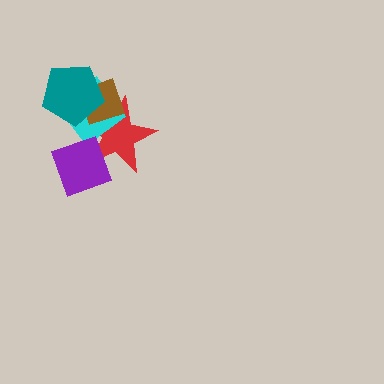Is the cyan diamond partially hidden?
Yes, it is partially covered by another shape.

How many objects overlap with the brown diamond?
3 objects overlap with the brown diamond.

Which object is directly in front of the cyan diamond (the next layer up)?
The brown diamond is directly in front of the cyan diamond.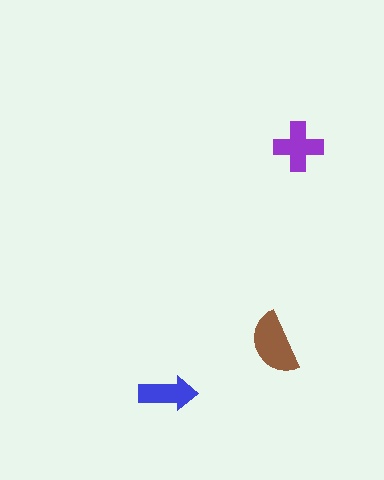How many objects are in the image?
There are 3 objects in the image.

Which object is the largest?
The brown semicircle.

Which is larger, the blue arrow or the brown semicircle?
The brown semicircle.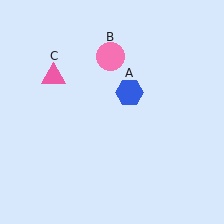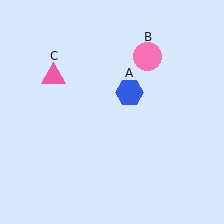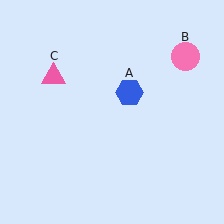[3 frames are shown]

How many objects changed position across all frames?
1 object changed position: pink circle (object B).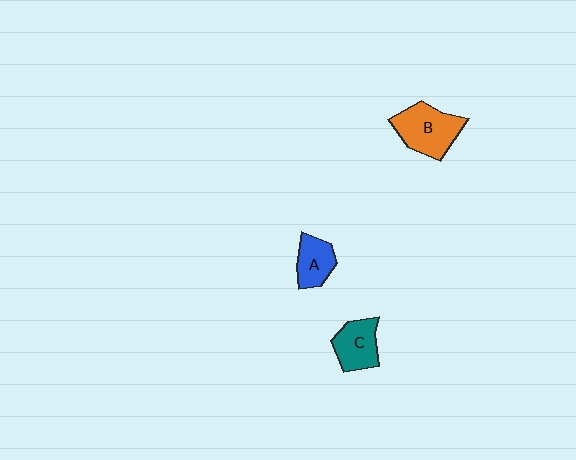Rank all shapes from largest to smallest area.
From largest to smallest: B (orange), C (teal), A (blue).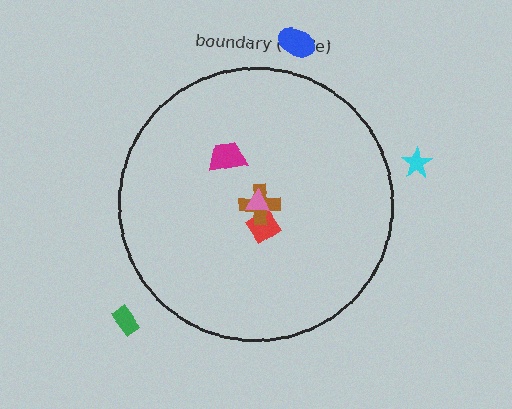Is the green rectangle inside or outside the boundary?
Outside.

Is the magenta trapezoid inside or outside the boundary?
Inside.